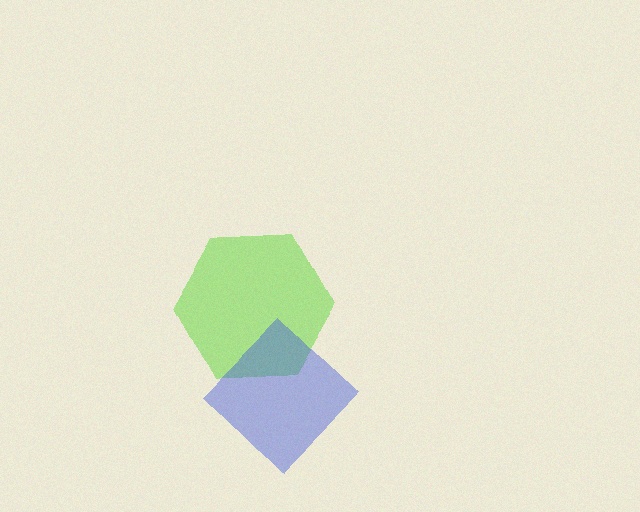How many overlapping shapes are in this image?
There are 2 overlapping shapes in the image.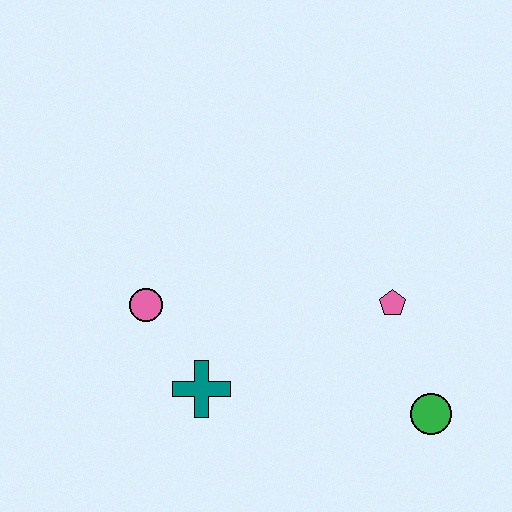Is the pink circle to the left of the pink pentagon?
Yes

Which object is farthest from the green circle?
The pink circle is farthest from the green circle.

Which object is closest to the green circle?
The pink pentagon is closest to the green circle.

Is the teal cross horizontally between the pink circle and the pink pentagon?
Yes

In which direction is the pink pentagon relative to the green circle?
The pink pentagon is above the green circle.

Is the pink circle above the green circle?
Yes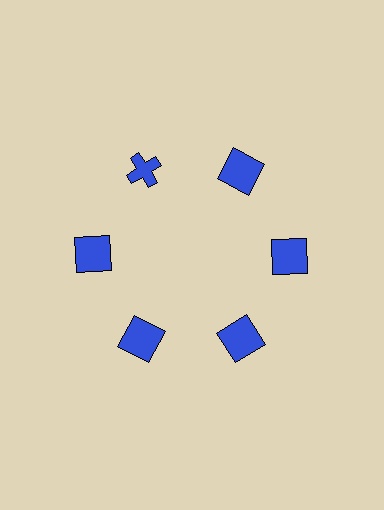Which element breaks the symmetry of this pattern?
The blue cross at roughly the 11 o'clock position breaks the symmetry. All other shapes are blue squares.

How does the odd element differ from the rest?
It has a different shape: cross instead of square.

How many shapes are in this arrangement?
There are 6 shapes arranged in a ring pattern.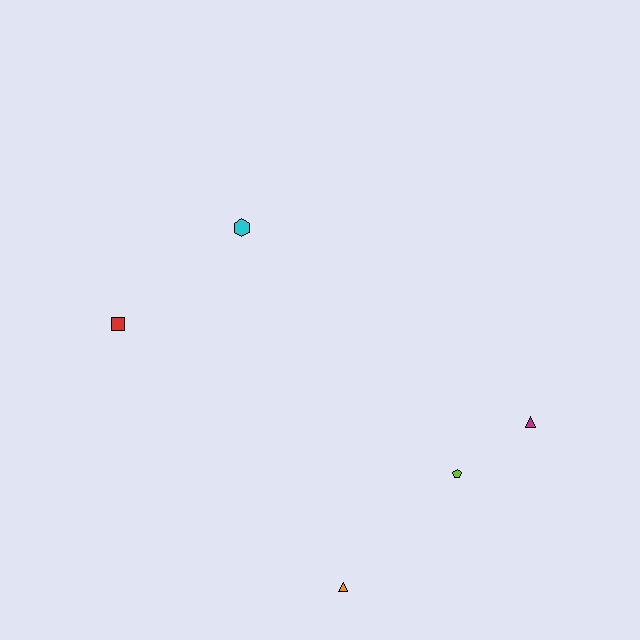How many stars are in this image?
There are no stars.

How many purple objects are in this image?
There are no purple objects.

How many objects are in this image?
There are 5 objects.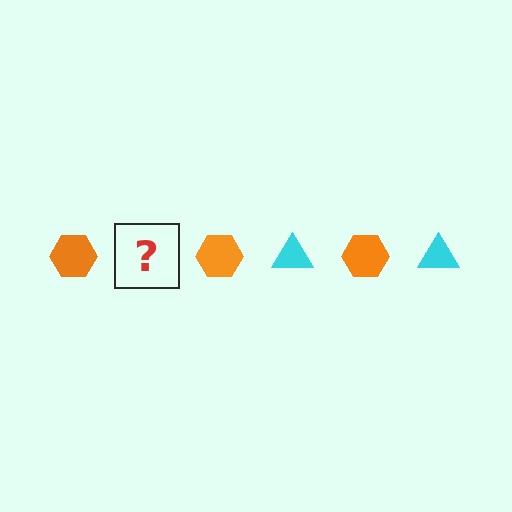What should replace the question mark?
The question mark should be replaced with a cyan triangle.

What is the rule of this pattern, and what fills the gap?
The rule is that the pattern alternates between orange hexagon and cyan triangle. The gap should be filled with a cyan triangle.